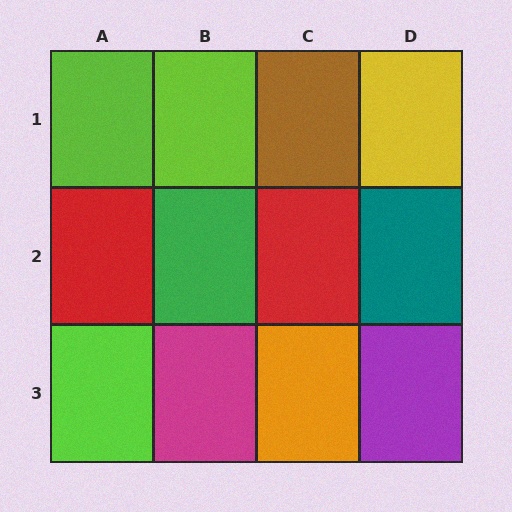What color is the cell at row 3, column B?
Magenta.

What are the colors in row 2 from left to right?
Red, green, red, teal.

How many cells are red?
2 cells are red.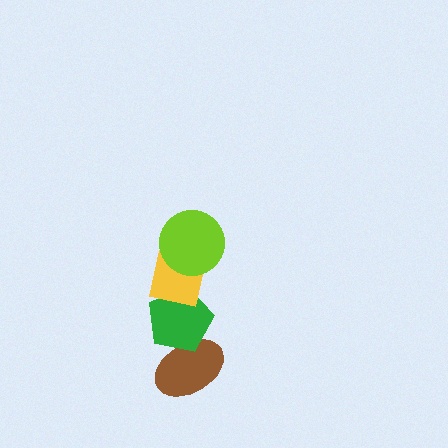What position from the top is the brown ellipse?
The brown ellipse is 4th from the top.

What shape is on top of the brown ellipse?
The green pentagon is on top of the brown ellipse.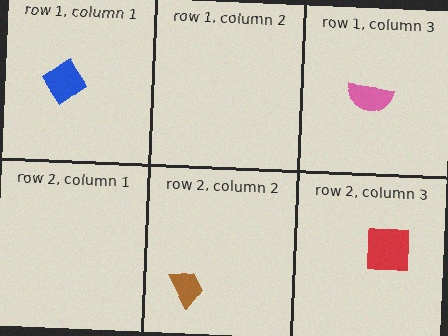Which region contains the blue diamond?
The row 1, column 1 region.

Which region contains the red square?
The row 2, column 3 region.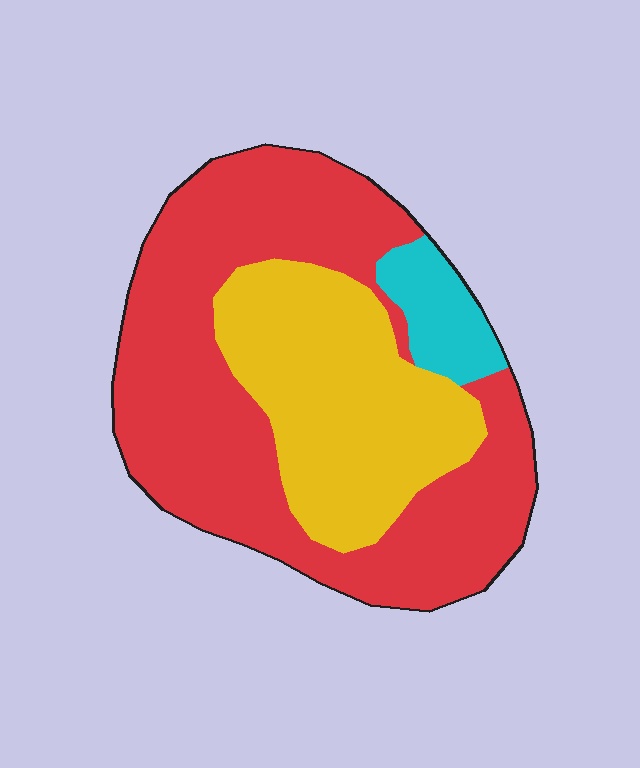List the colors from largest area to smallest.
From largest to smallest: red, yellow, cyan.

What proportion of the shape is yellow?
Yellow covers 33% of the shape.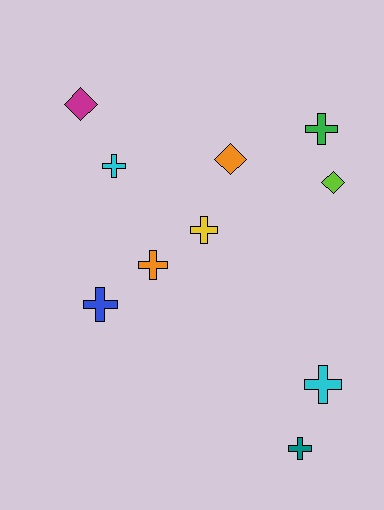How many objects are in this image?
There are 10 objects.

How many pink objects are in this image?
There are no pink objects.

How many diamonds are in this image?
There are 3 diamonds.